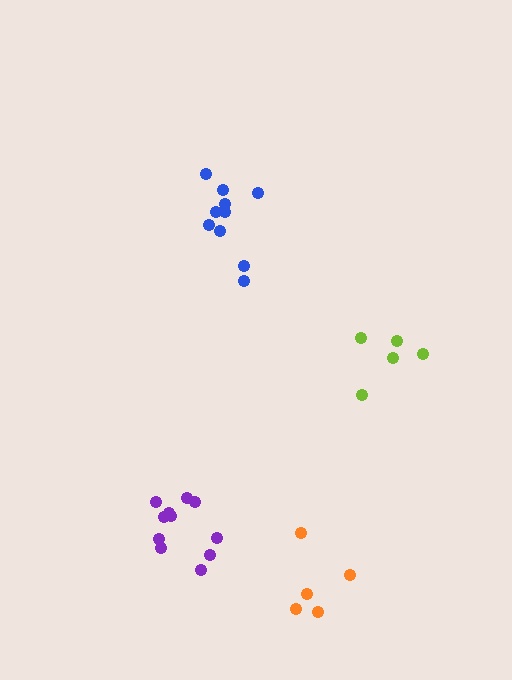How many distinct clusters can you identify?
There are 4 distinct clusters.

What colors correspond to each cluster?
The clusters are colored: purple, lime, blue, orange.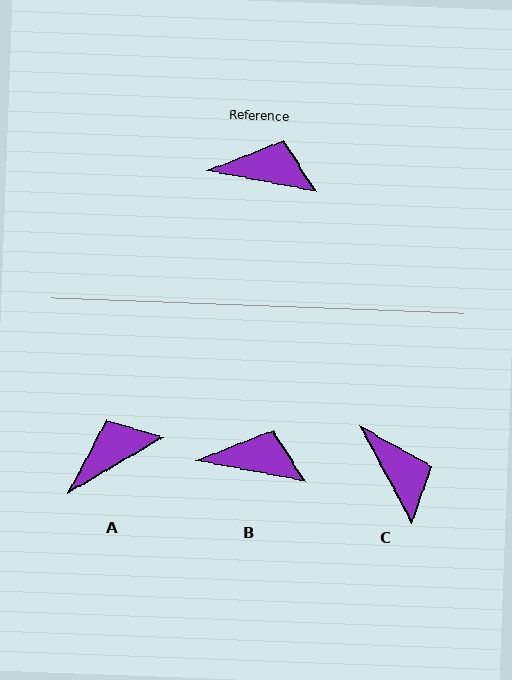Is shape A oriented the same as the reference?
No, it is off by about 41 degrees.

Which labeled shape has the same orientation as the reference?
B.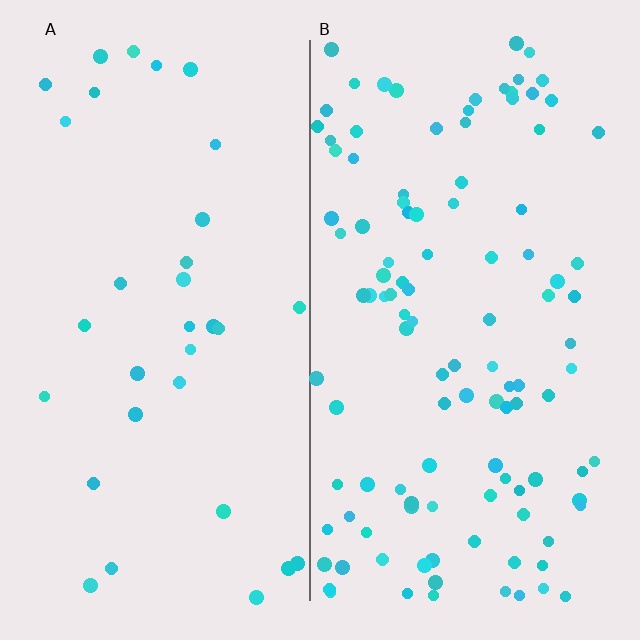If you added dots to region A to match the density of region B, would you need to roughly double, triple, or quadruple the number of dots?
Approximately triple.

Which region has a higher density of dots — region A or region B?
B (the right).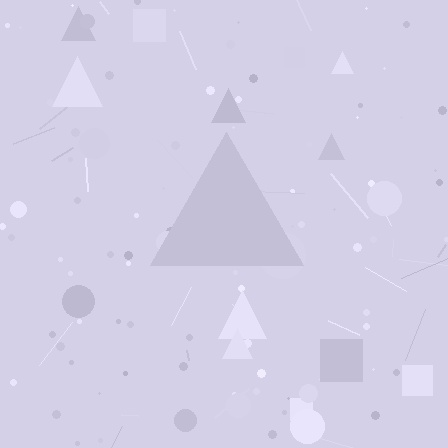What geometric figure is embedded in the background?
A triangle is embedded in the background.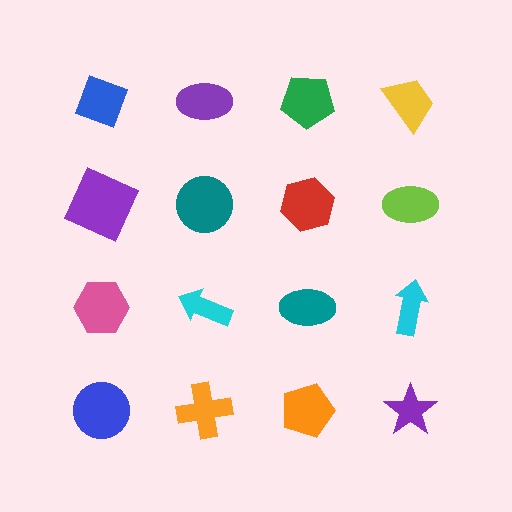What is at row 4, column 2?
An orange cross.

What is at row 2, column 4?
A lime ellipse.